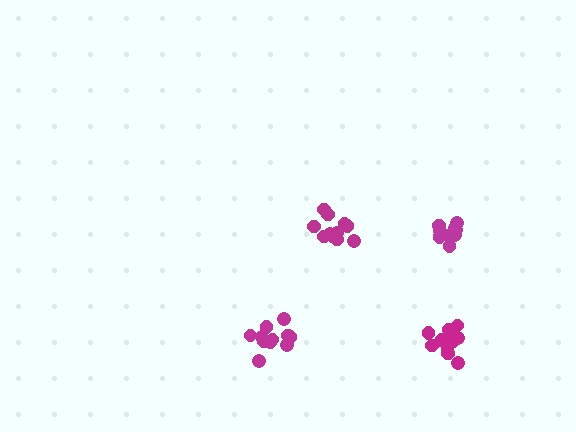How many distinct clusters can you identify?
There are 4 distinct clusters.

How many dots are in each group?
Group 1: 11 dots, Group 2: 11 dots, Group 3: 12 dots, Group 4: 11 dots (45 total).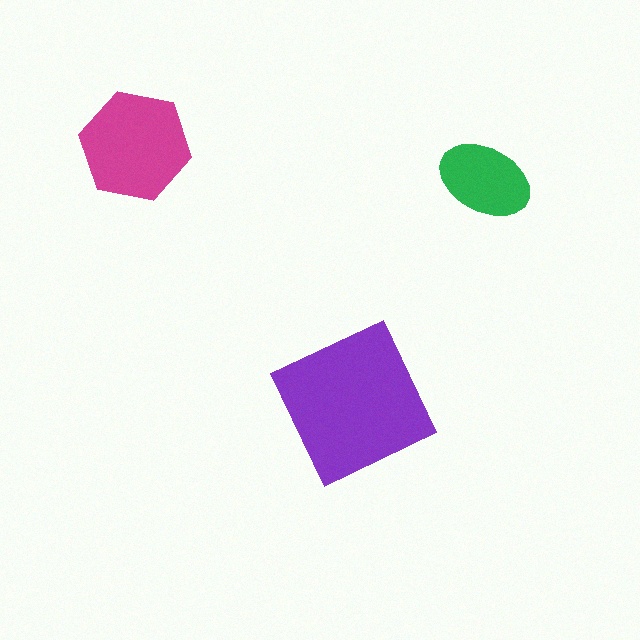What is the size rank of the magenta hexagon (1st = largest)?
2nd.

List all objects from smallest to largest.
The green ellipse, the magenta hexagon, the purple square.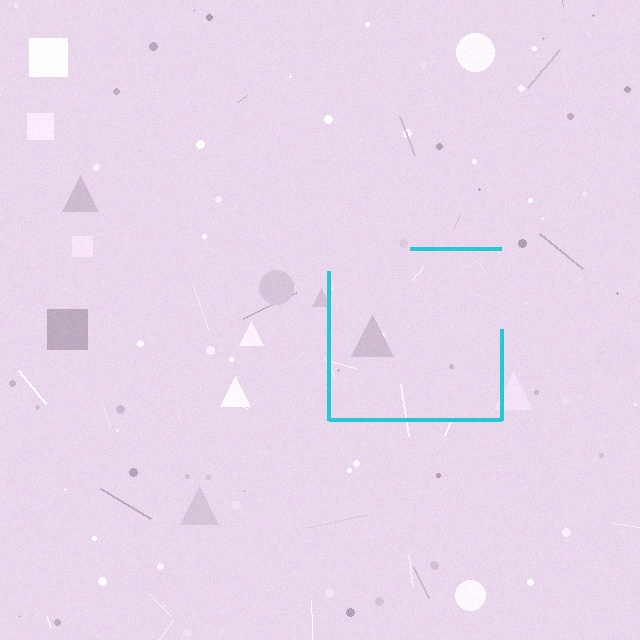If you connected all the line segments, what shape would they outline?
They would outline a square.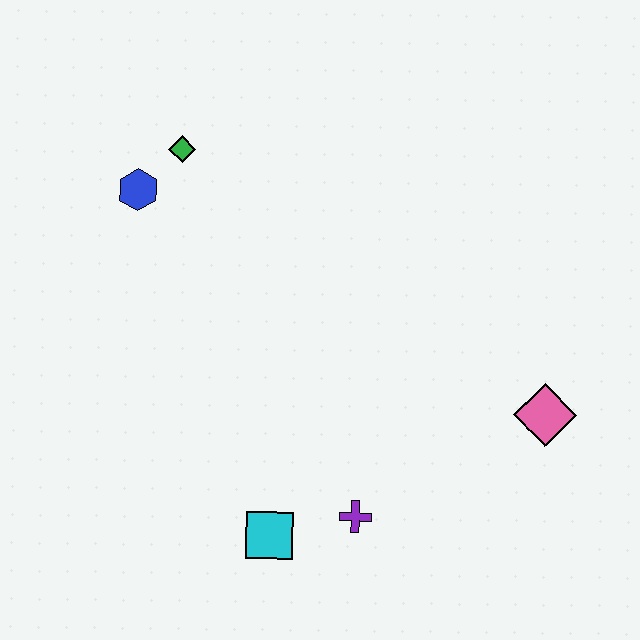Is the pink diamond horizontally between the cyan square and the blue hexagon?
No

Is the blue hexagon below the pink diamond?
No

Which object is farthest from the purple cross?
The green diamond is farthest from the purple cross.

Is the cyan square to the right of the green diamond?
Yes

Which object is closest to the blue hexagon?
The green diamond is closest to the blue hexagon.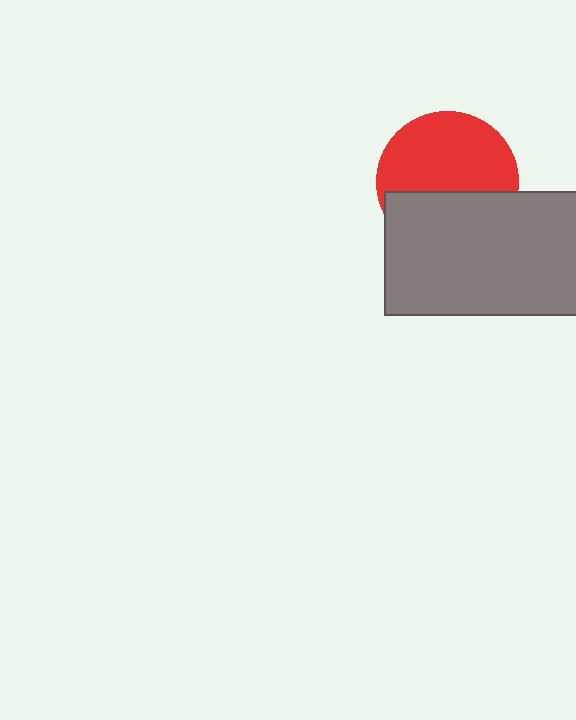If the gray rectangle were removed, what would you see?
You would see the complete red circle.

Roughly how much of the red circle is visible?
About half of it is visible (roughly 59%).